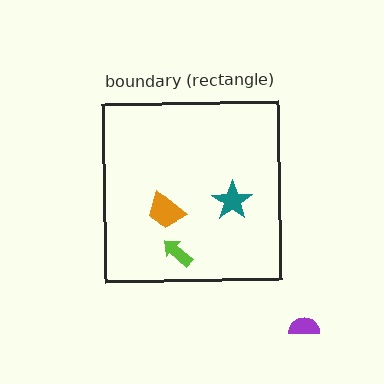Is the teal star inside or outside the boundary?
Inside.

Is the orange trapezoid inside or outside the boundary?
Inside.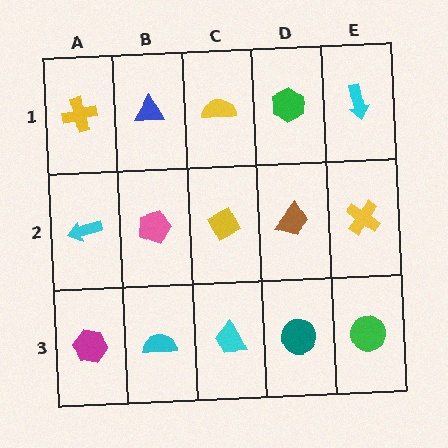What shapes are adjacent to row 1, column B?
A pink pentagon (row 2, column B), a yellow cross (row 1, column A), a yellow semicircle (row 1, column C).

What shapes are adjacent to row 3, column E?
A yellow cross (row 2, column E), a teal circle (row 3, column D).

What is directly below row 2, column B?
A cyan semicircle.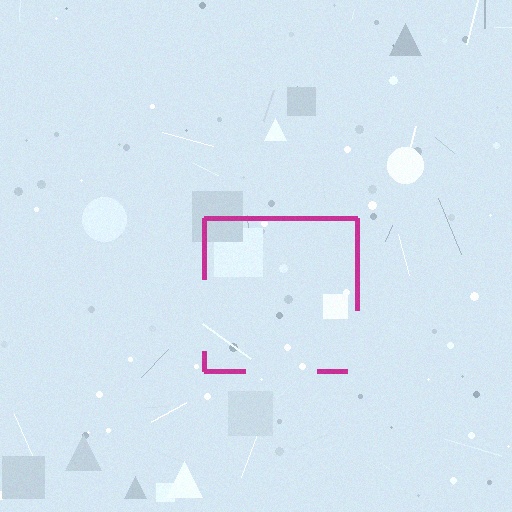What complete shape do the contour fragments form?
The contour fragments form a square.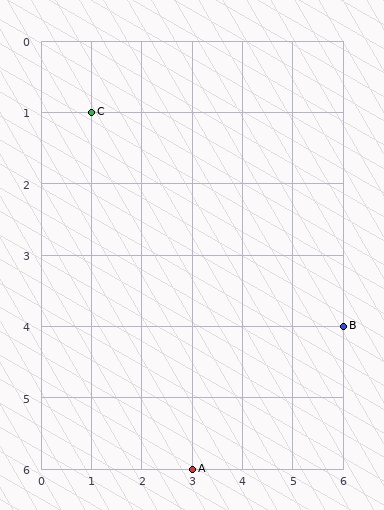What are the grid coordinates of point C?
Point C is at grid coordinates (1, 1).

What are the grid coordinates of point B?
Point B is at grid coordinates (6, 4).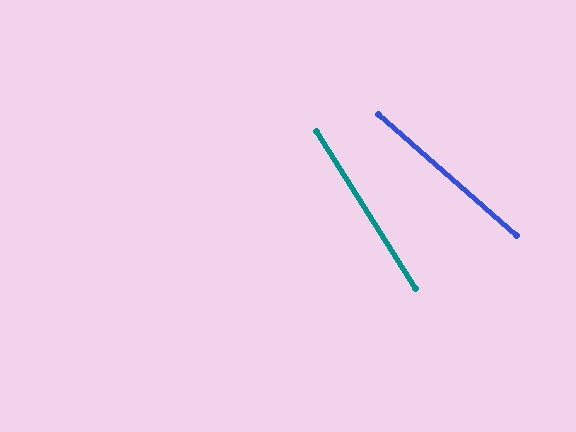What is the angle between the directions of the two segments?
Approximately 17 degrees.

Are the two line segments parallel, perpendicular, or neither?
Neither parallel nor perpendicular — they differ by about 17°.